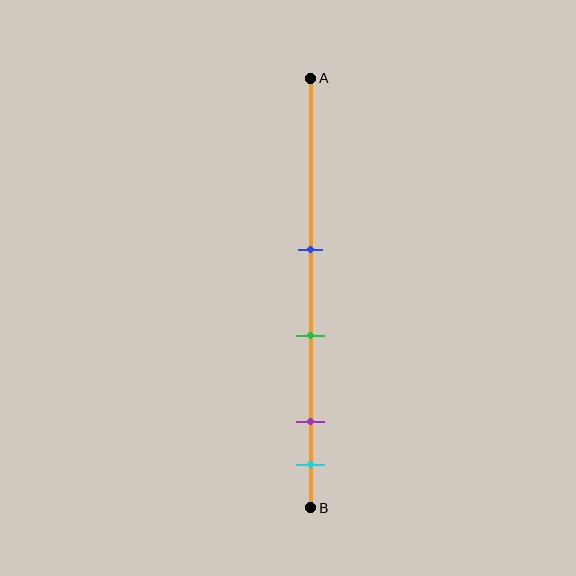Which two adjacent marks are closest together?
The purple and cyan marks are the closest adjacent pair.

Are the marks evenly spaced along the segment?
No, the marks are not evenly spaced.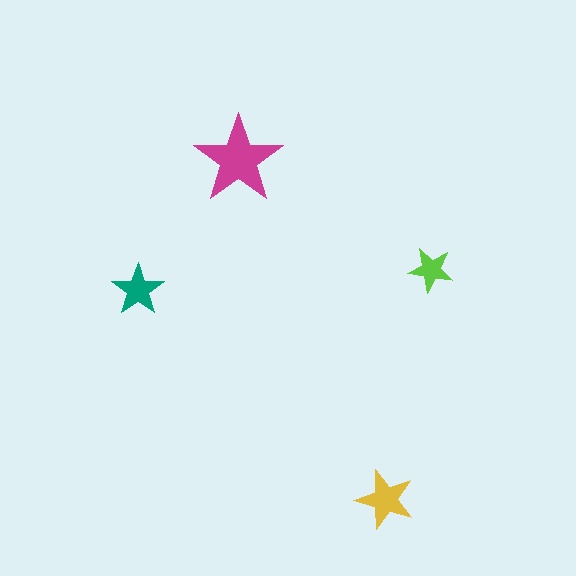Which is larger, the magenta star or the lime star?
The magenta one.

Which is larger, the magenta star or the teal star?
The magenta one.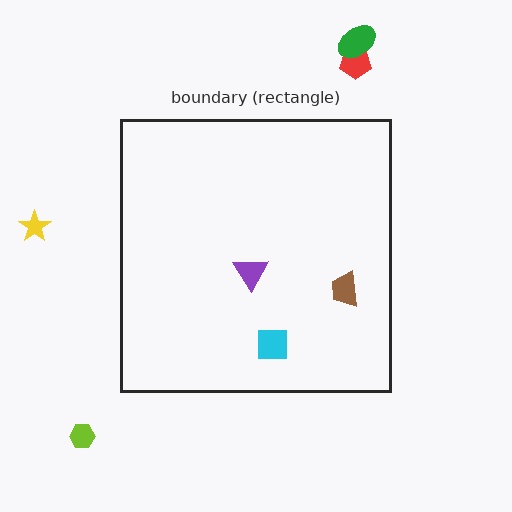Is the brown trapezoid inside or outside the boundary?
Inside.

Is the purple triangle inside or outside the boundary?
Inside.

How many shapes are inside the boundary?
3 inside, 4 outside.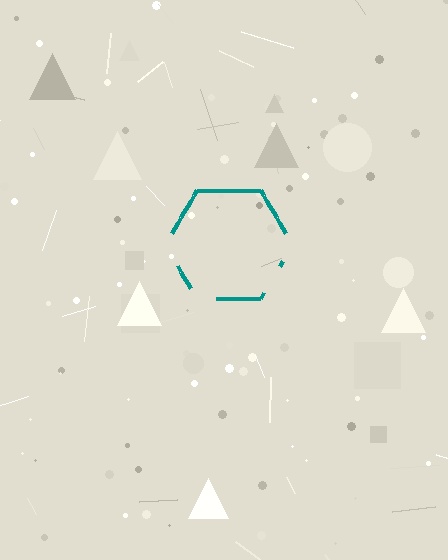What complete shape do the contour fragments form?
The contour fragments form a hexagon.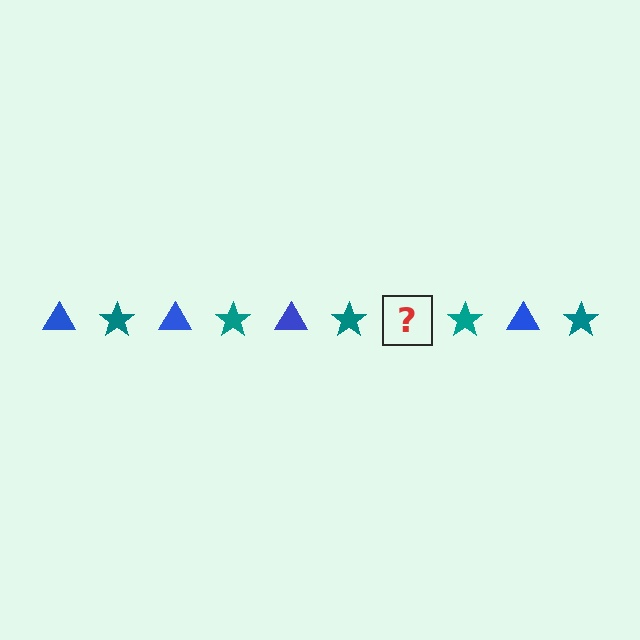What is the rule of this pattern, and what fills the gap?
The rule is that the pattern alternates between blue triangle and teal star. The gap should be filled with a blue triangle.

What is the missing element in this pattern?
The missing element is a blue triangle.